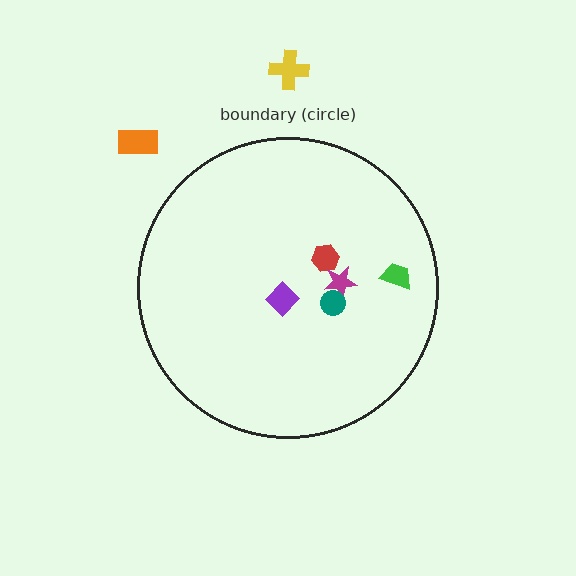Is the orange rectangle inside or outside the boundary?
Outside.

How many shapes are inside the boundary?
5 inside, 2 outside.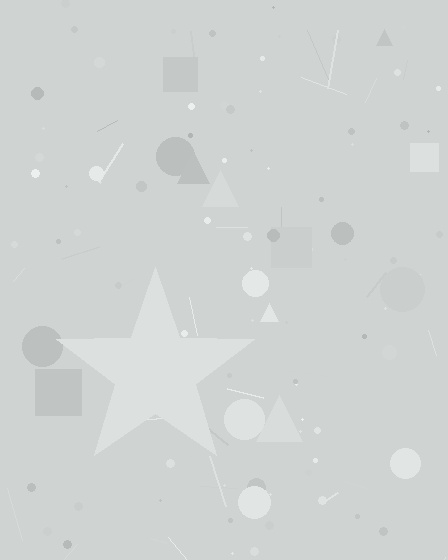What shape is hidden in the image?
A star is hidden in the image.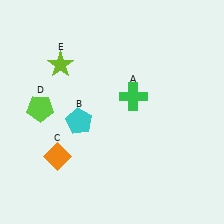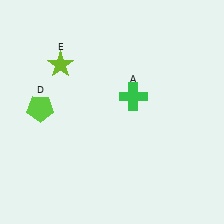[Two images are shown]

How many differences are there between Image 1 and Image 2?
There are 2 differences between the two images.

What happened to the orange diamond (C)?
The orange diamond (C) was removed in Image 2. It was in the bottom-left area of Image 1.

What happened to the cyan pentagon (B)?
The cyan pentagon (B) was removed in Image 2. It was in the bottom-left area of Image 1.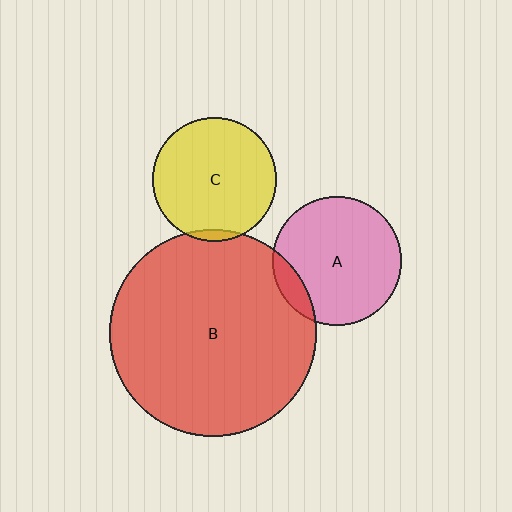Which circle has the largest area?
Circle B (red).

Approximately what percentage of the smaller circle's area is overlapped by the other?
Approximately 5%.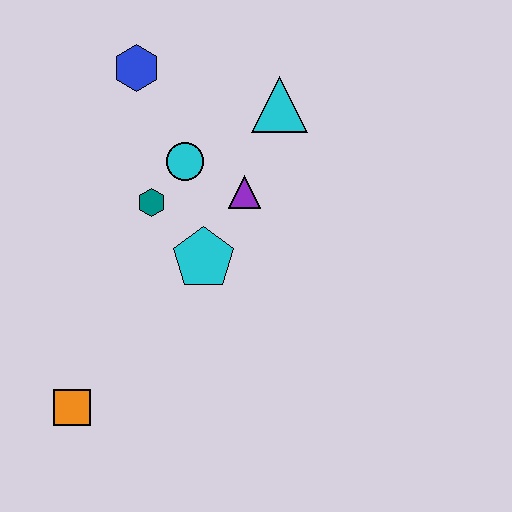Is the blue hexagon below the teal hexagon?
No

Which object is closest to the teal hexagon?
The cyan circle is closest to the teal hexagon.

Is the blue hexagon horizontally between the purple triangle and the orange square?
Yes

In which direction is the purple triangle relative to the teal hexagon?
The purple triangle is to the right of the teal hexagon.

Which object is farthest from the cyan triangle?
The orange square is farthest from the cyan triangle.